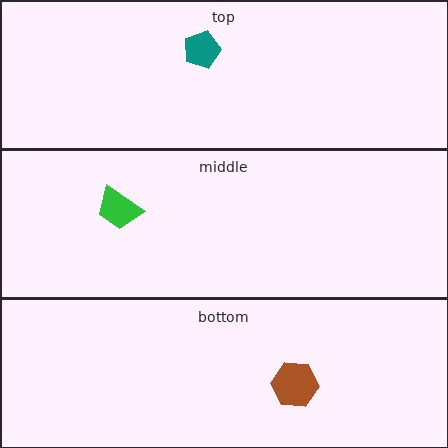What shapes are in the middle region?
The green trapezoid.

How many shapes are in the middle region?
1.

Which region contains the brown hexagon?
The bottom region.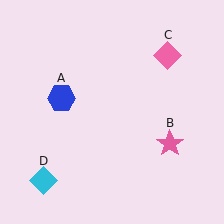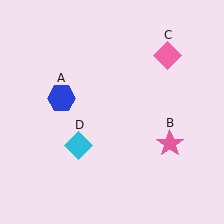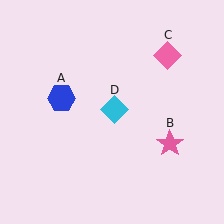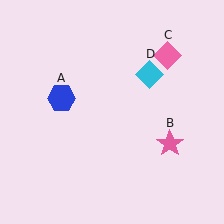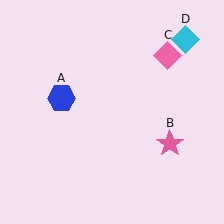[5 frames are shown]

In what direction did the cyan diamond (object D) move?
The cyan diamond (object D) moved up and to the right.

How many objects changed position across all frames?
1 object changed position: cyan diamond (object D).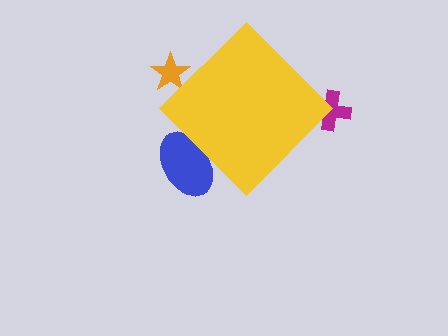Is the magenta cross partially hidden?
Yes, the magenta cross is partially hidden behind the yellow diamond.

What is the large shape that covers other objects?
A yellow diamond.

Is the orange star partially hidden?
Yes, the orange star is partially hidden behind the yellow diamond.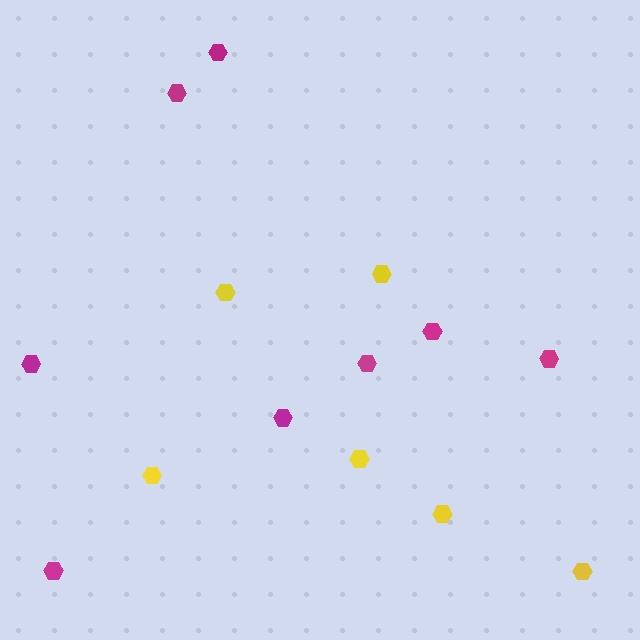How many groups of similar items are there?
There are 2 groups: one group of yellow hexagons (6) and one group of magenta hexagons (8).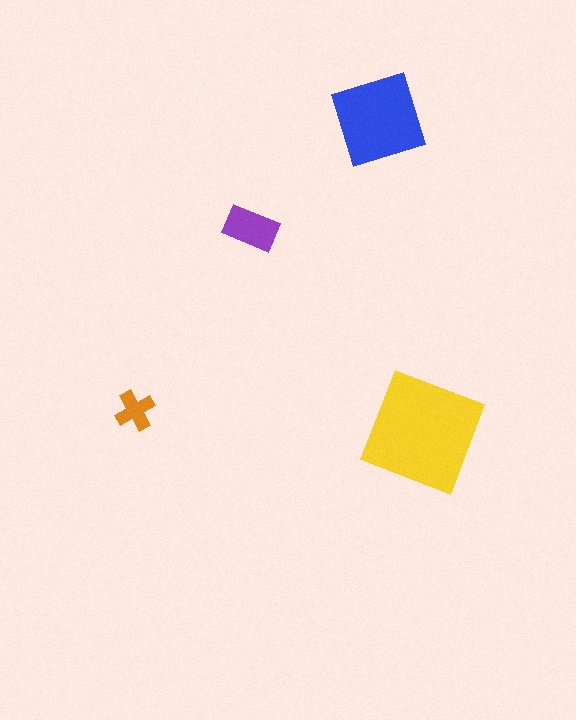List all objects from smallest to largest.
The orange cross, the purple rectangle, the blue diamond, the yellow square.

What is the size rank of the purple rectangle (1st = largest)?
3rd.